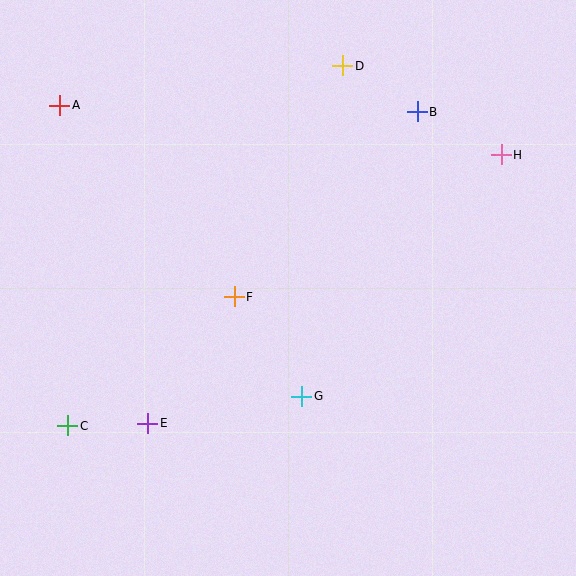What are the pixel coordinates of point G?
Point G is at (302, 396).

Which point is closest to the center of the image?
Point F at (234, 297) is closest to the center.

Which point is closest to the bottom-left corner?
Point C is closest to the bottom-left corner.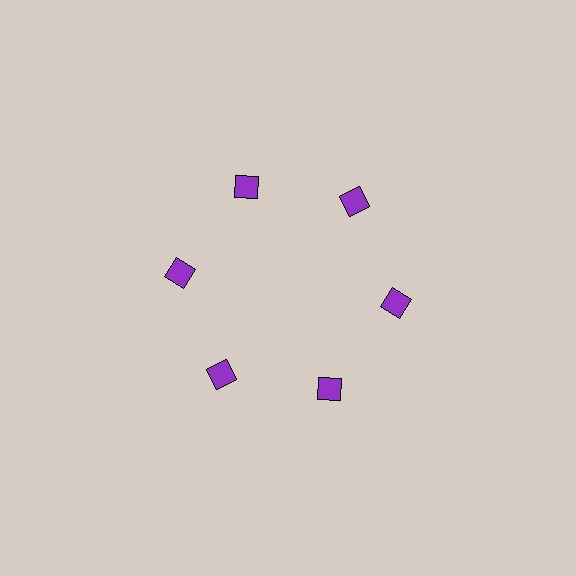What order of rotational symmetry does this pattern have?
This pattern has 6-fold rotational symmetry.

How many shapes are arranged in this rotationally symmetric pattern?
There are 6 shapes, arranged in 6 groups of 1.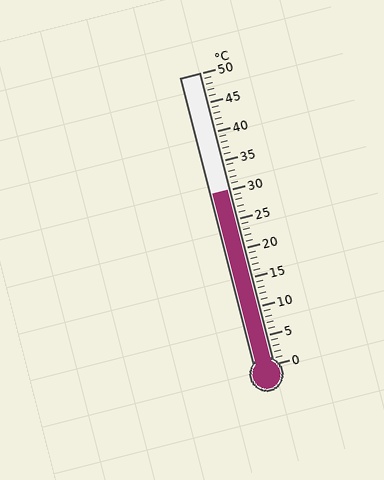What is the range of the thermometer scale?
The thermometer scale ranges from 0°C to 50°C.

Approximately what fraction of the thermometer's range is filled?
The thermometer is filled to approximately 60% of its range.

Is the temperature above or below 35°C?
The temperature is below 35°C.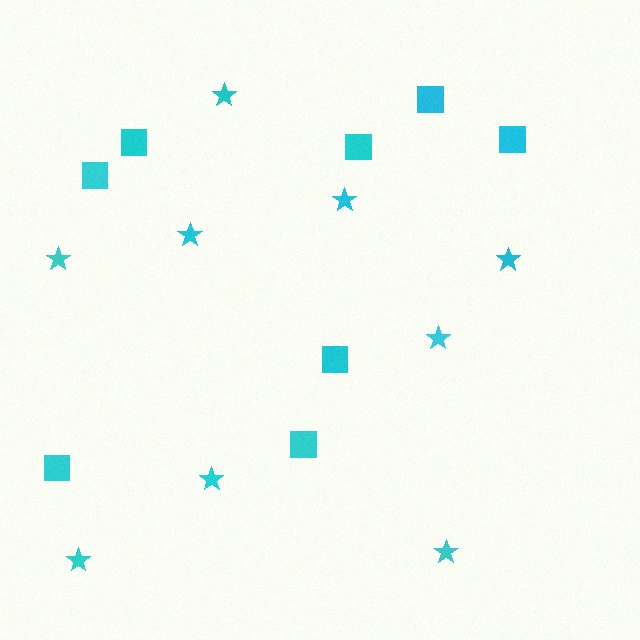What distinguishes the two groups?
There are 2 groups: one group of stars (9) and one group of squares (8).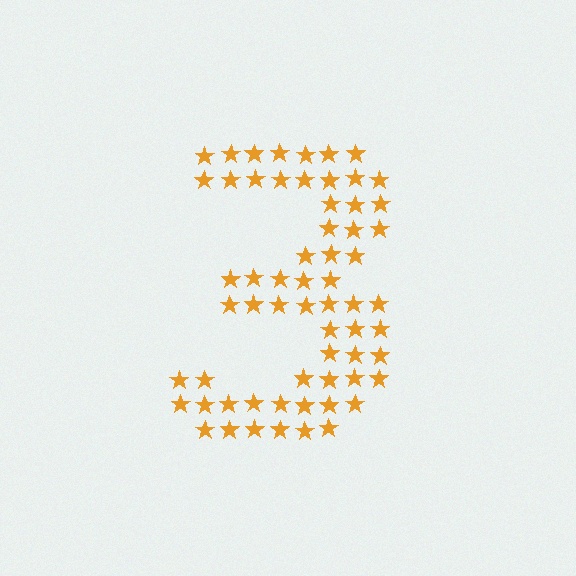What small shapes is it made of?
It is made of small stars.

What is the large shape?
The large shape is the digit 3.